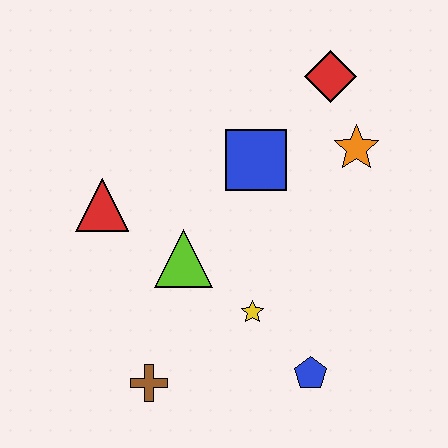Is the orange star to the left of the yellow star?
No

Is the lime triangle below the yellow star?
No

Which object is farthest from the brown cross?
The red diamond is farthest from the brown cross.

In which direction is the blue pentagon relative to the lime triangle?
The blue pentagon is to the right of the lime triangle.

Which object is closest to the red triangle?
The lime triangle is closest to the red triangle.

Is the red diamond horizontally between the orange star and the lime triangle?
Yes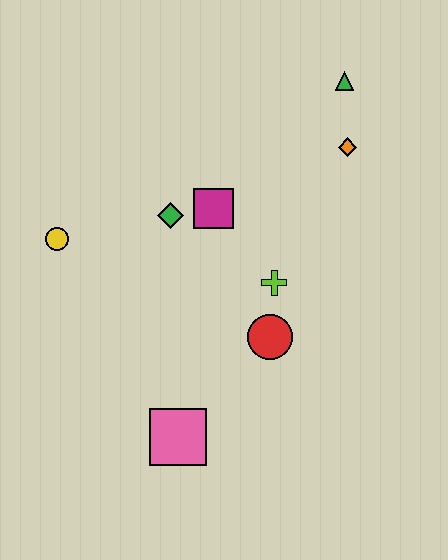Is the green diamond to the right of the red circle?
No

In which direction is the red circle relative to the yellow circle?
The red circle is to the right of the yellow circle.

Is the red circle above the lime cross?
No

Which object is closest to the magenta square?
The green diamond is closest to the magenta square.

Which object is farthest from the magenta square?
The pink square is farthest from the magenta square.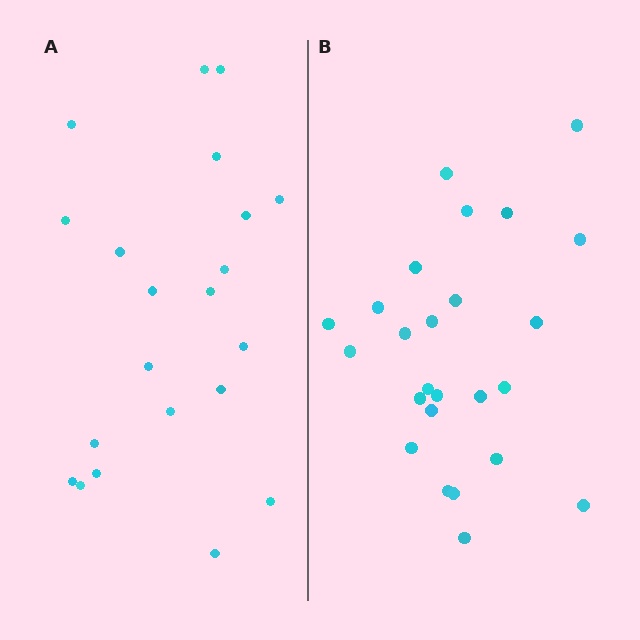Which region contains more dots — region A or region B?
Region B (the right region) has more dots.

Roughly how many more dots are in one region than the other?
Region B has about 4 more dots than region A.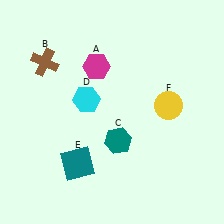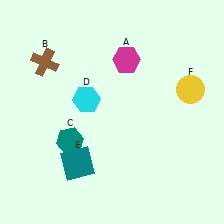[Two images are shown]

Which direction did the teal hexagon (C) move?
The teal hexagon (C) moved left.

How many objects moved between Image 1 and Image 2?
3 objects moved between the two images.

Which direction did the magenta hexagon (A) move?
The magenta hexagon (A) moved right.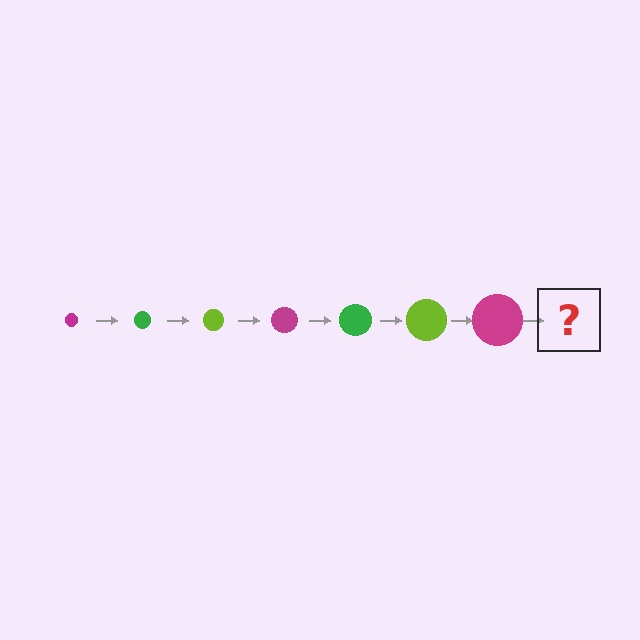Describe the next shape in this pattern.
It should be a green circle, larger than the previous one.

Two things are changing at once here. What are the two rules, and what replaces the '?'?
The two rules are that the circle grows larger each step and the color cycles through magenta, green, and lime. The '?' should be a green circle, larger than the previous one.